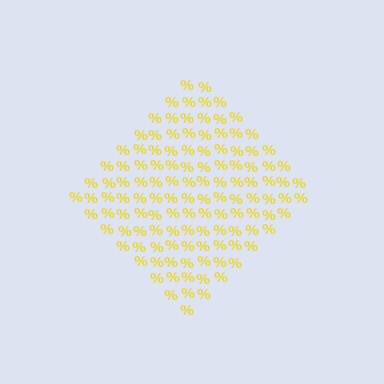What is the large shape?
The large shape is a diamond.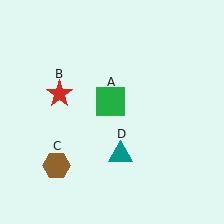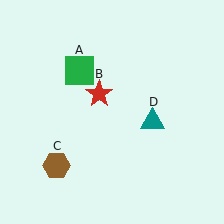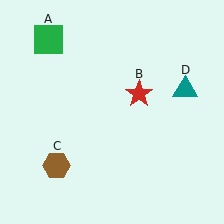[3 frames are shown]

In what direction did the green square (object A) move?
The green square (object A) moved up and to the left.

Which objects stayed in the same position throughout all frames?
Brown hexagon (object C) remained stationary.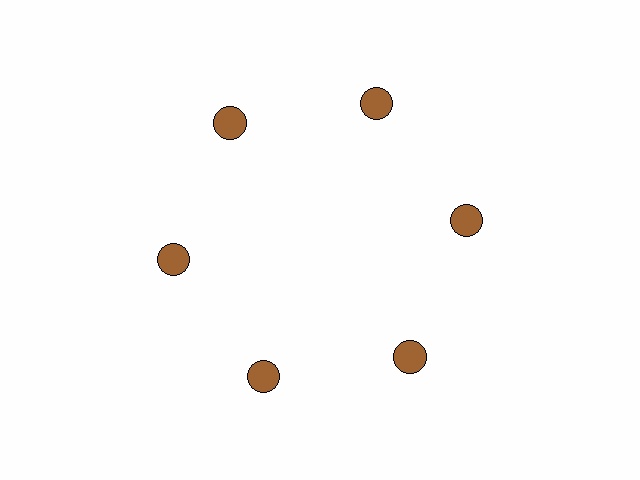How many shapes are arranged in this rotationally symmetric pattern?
There are 6 shapes, arranged in 6 groups of 1.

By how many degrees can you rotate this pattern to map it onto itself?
The pattern maps onto itself every 60 degrees of rotation.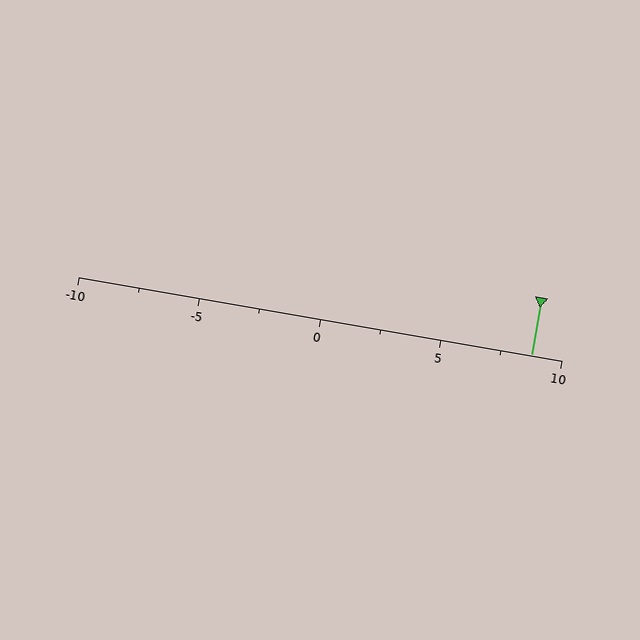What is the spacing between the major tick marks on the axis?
The major ticks are spaced 5 apart.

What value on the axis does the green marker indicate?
The marker indicates approximately 8.8.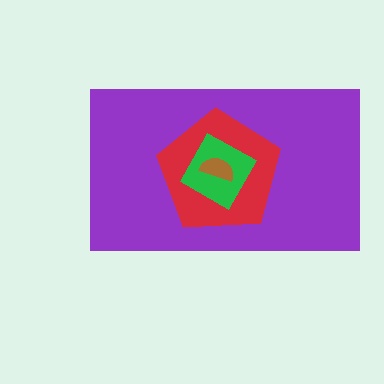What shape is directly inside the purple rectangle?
The red pentagon.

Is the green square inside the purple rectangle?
Yes.